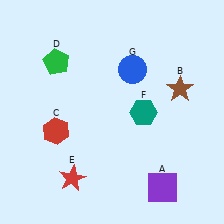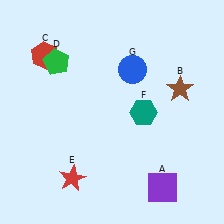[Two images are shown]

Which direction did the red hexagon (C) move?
The red hexagon (C) moved up.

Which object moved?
The red hexagon (C) moved up.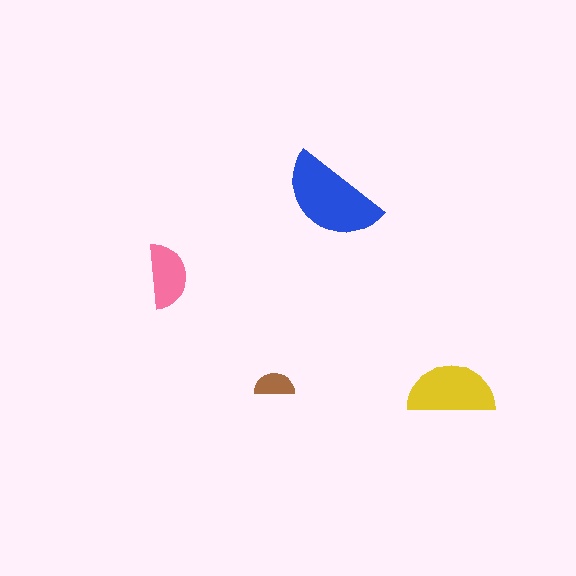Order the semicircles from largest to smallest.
the blue one, the yellow one, the pink one, the brown one.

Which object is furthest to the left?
The pink semicircle is leftmost.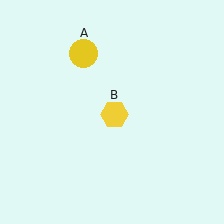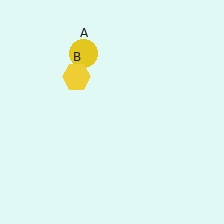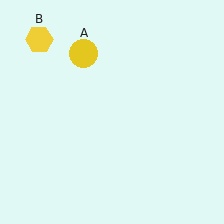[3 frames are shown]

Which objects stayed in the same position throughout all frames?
Yellow circle (object A) remained stationary.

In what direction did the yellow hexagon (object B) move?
The yellow hexagon (object B) moved up and to the left.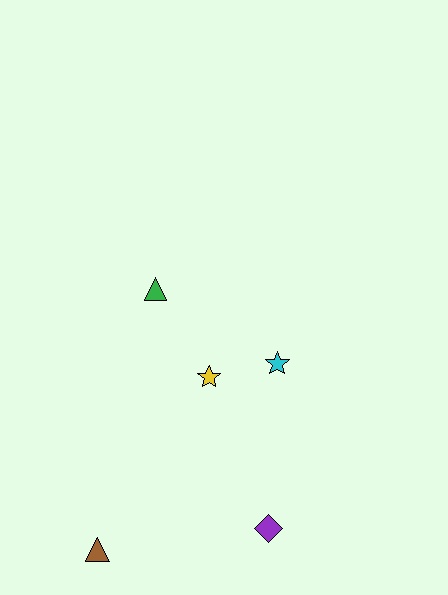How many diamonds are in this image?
There is 1 diamond.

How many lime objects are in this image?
There are no lime objects.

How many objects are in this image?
There are 5 objects.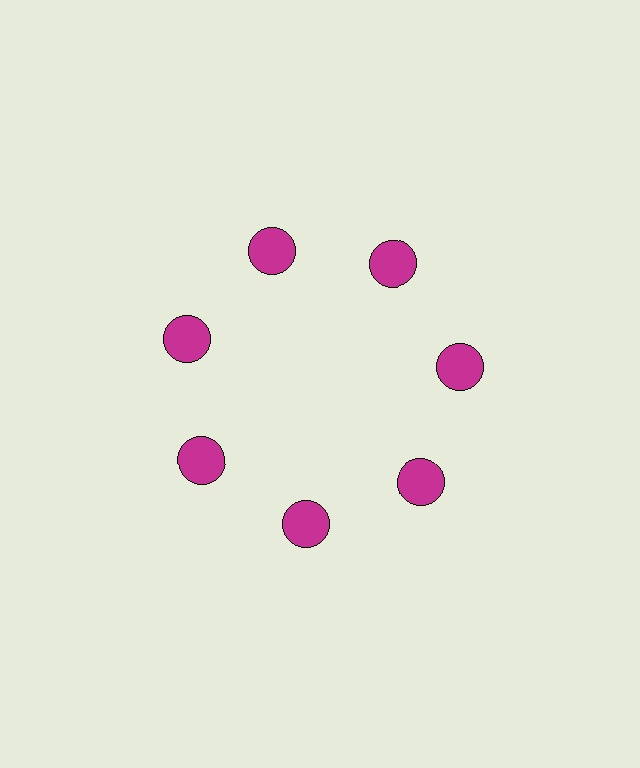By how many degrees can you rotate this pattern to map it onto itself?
The pattern maps onto itself every 51 degrees of rotation.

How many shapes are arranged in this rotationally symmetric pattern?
There are 7 shapes, arranged in 7 groups of 1.